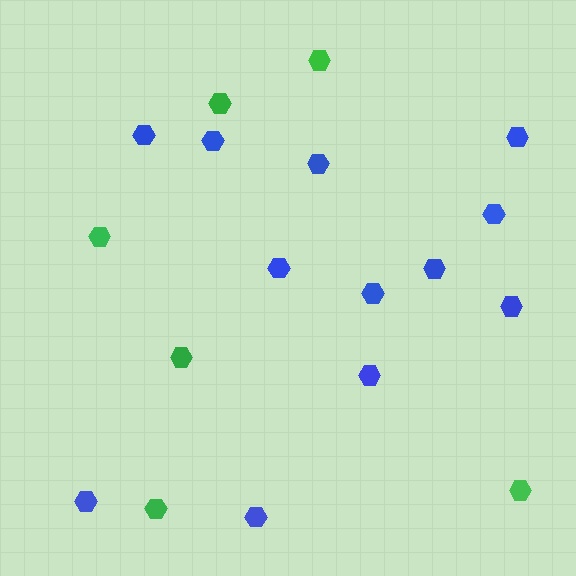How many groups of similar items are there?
There are 2 groups: one group of blue hexagons (12) and one group of green hexagons (6).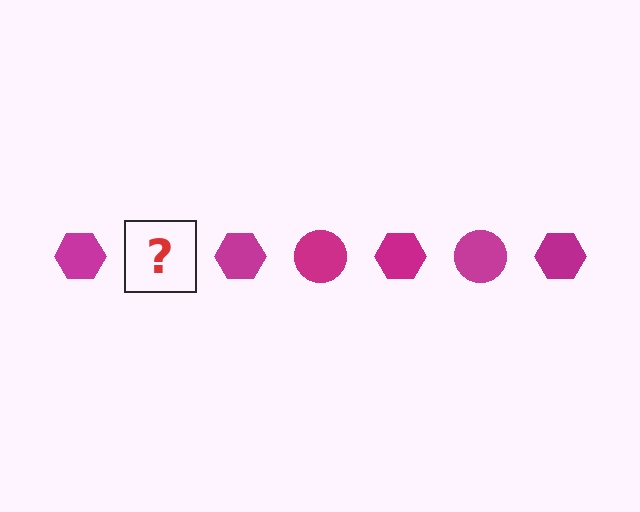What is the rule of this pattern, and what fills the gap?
The rule is that the pattern cycles through hexagon, circle shapes in magenta. The gap should be filled with a magenta circle.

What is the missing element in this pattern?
The missing element is a magenta circle.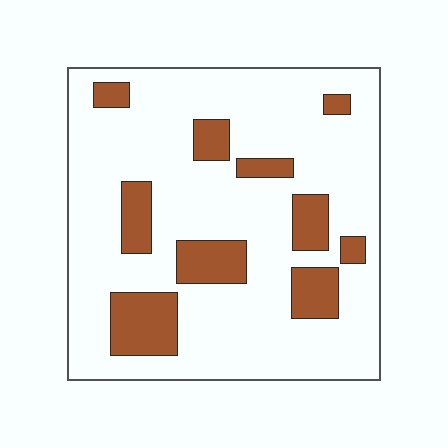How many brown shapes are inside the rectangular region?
10.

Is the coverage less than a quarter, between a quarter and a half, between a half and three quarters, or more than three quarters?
Less than a quarter.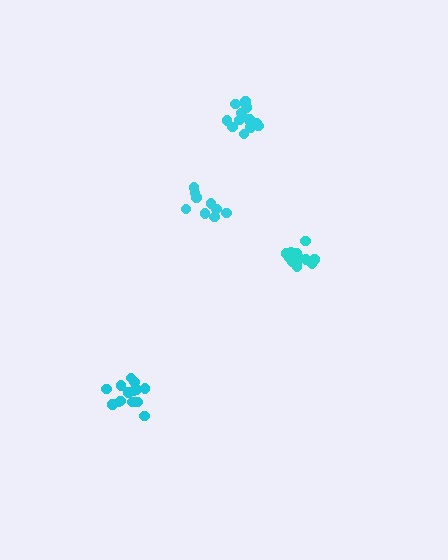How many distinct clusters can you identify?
There are 4 distinct clusters.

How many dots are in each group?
Group 1: 14 dots, Group 2: 13 dots, Group 3: 13 dots, Group 4: 9 dots (49 total).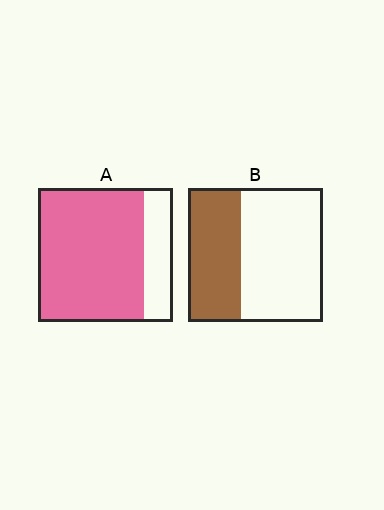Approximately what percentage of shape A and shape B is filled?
A is approximately 80% and B is approximately 40%.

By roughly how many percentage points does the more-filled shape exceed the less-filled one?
By roughly 40 percentage points (A over B).